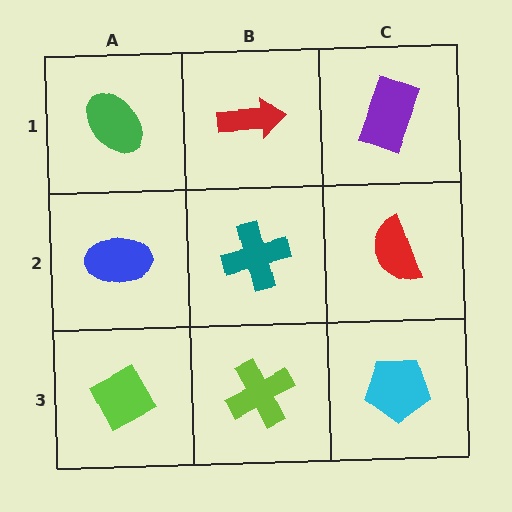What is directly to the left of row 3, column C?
A lime cross.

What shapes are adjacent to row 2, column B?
A red arrow (row 1, column B), a lime cross (row 3, column B), a blue ellipse (row 2, column A), a red semicircle (row 2, column C).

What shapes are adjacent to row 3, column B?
A teal cross (row 2, column B), a lime diamond (row 3, column A), a cyan pentagon (row 3, column C).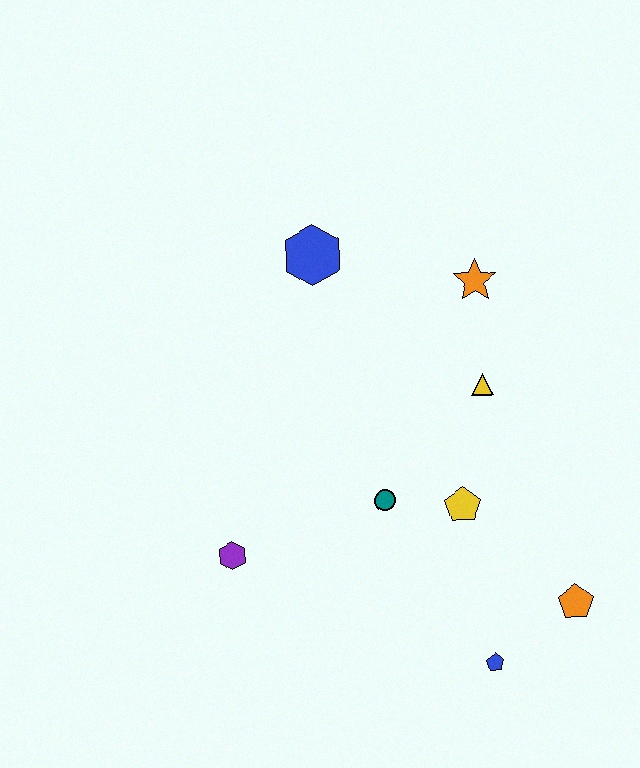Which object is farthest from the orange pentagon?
The blue hexagon is farthest from the orange pentagon.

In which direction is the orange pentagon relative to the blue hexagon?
The orange pentagon is below the blue hexagon.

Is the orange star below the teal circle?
No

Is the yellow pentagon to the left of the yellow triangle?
Yes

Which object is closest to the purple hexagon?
The teal circle is closest to the purple hexagon.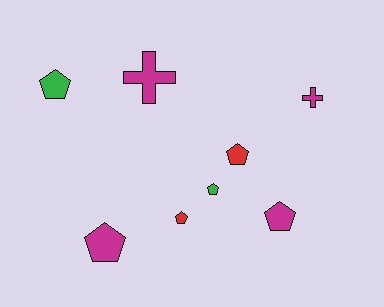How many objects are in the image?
There are 8 objects.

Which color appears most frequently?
Magenta, with 4 objects.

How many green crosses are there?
There are no green crosses.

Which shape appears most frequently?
Pentagon, with 6 objects.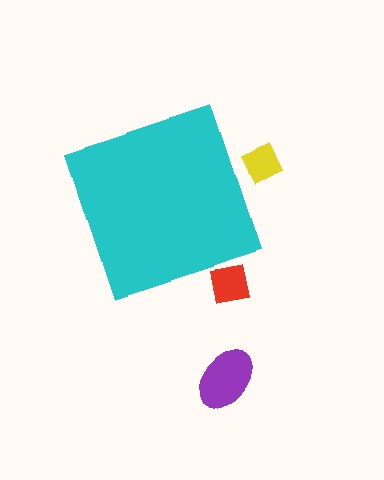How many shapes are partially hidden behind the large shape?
2 shapes are partially hidden.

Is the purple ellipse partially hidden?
No, the purple ellipse is fully visible.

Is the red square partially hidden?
Yes, the red square is partially hidden behind the cyan diamond.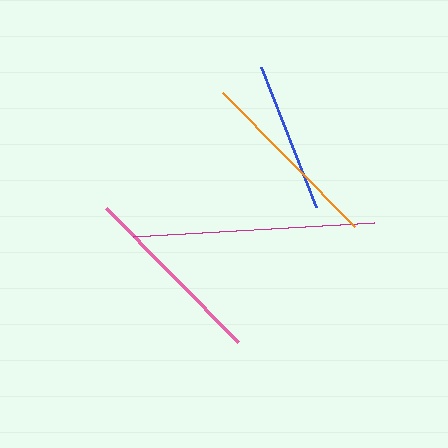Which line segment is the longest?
The magenta line is the longest at approximately 241 pixels.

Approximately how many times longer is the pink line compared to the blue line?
The pink line is approximately 1.3 times the length of the blue line.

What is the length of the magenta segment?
The magenta segment is approximately 241 pixels long.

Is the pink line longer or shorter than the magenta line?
The magenta line is longer than the pink line.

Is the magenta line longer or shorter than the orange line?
The magenta line is longer than the orange line.